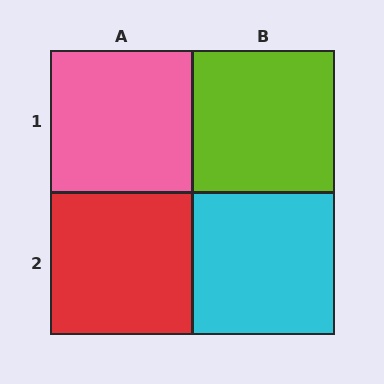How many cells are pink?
1 cell is pink.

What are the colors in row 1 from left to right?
Pink, lime.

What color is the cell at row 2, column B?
Cyan.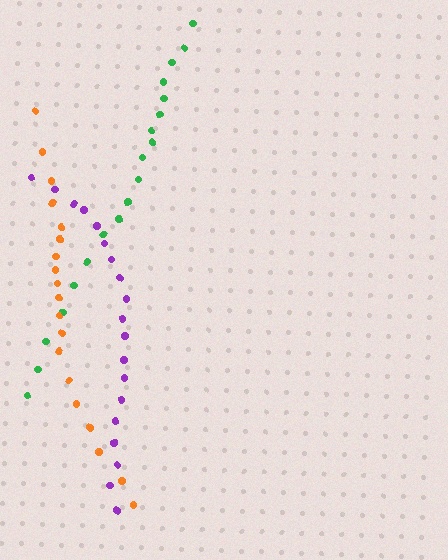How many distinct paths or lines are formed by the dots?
There are 3 distinct paths.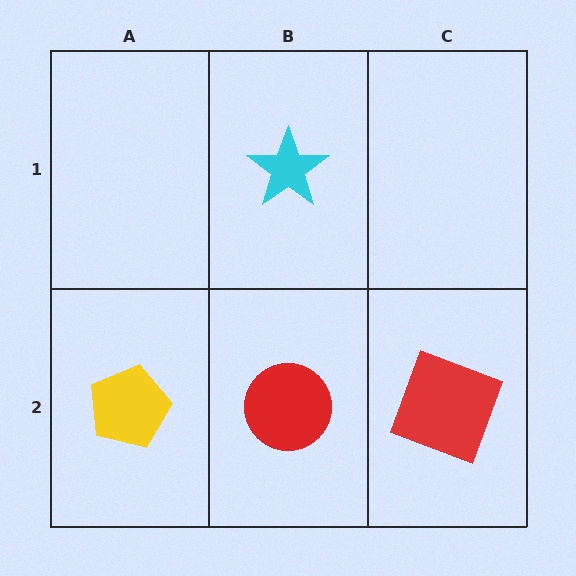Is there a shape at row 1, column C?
No, that cell is empty.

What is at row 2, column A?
A yellow pentagon.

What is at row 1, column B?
A cyan star.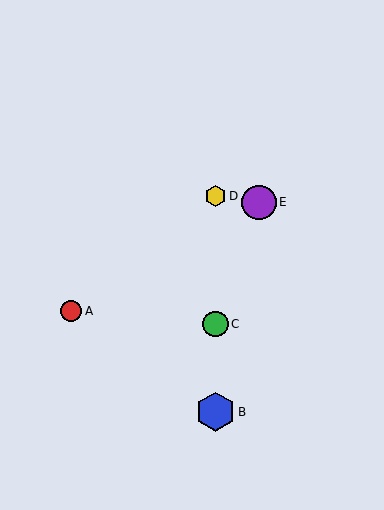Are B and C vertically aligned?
Yes, both are at x≈216.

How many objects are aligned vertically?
3 objects (B, C, D) are aligned vertically.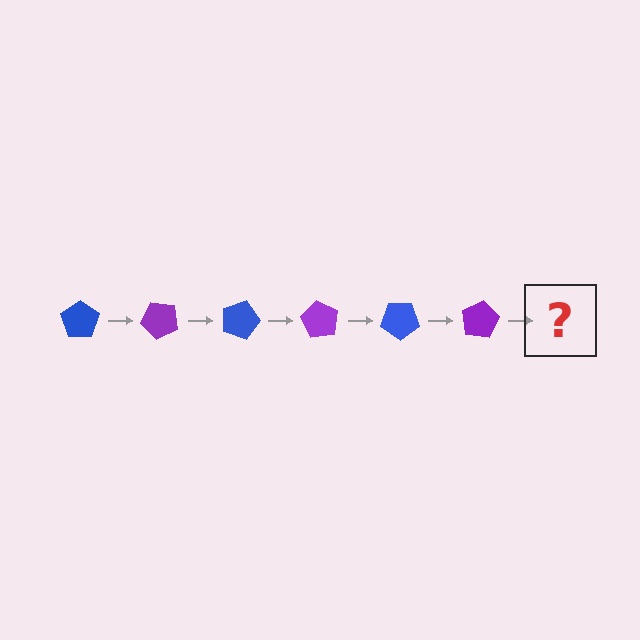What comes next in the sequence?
The next element should be a blue pentagon, rotated 270 degrees from the start.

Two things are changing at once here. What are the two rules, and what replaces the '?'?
The two rules are that it rotates 45 degrees each step and the color cycles through blue and purple. The '?' should be a blue pentagon, rotated 270 degrees from the start.